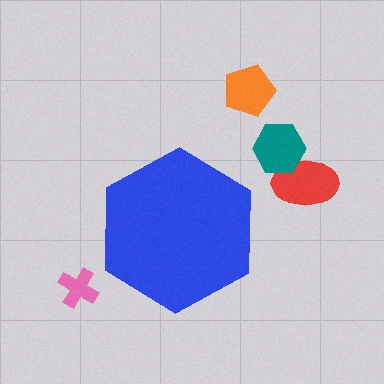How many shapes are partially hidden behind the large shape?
0 shapes are partially hidden.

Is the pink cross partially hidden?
No, the pink cross is fully visible.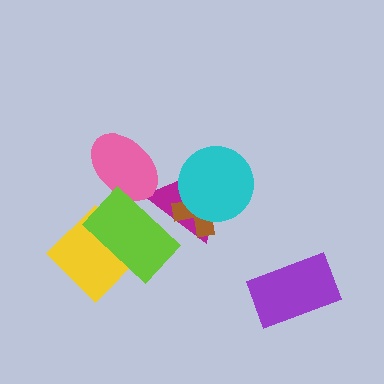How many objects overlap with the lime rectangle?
3 objects overlap with the lime rectangle.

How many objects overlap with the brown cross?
2 objects overlap with the brown cross.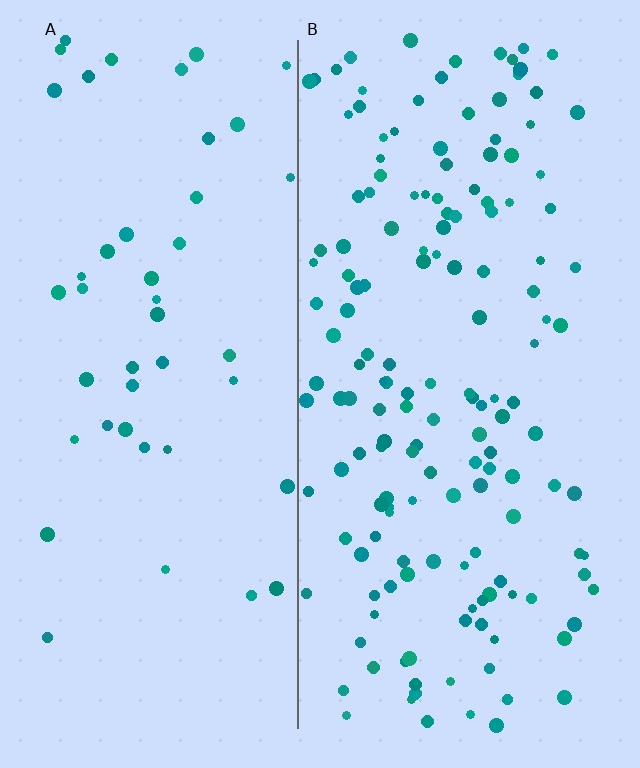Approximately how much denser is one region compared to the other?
Approximately 3.4× — region B over region A.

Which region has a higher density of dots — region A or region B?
B (the right).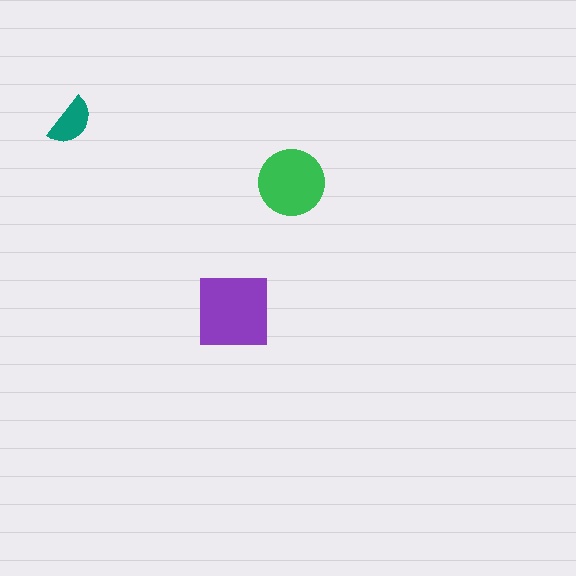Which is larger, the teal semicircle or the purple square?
The purple square.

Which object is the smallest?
The teal semicircle.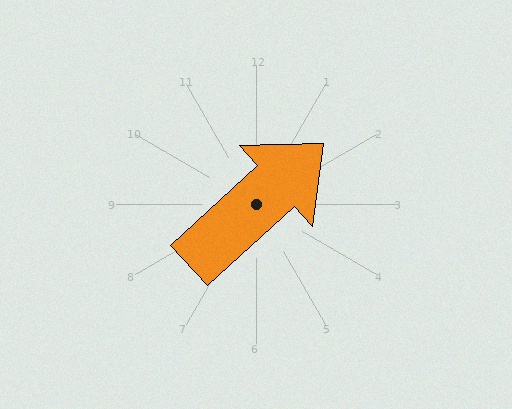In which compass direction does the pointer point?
Northeast.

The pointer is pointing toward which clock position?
Roughly 2 o'clock.